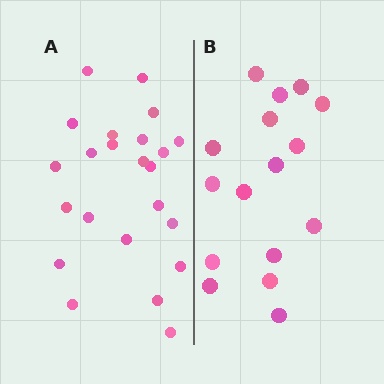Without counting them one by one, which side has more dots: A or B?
Region A (the left region) has more dots.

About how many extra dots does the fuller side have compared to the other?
Region A has roughly 8 or so more dots than region B.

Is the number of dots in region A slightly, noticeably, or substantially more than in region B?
Region A has noticeably more, but not dramatically so. The ratio is roughly 1.4 to 1.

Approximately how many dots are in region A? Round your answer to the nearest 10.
About 20 dots. (The exact count is 23, which rounds to 20.)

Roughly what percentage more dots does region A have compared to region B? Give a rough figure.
About 45% more.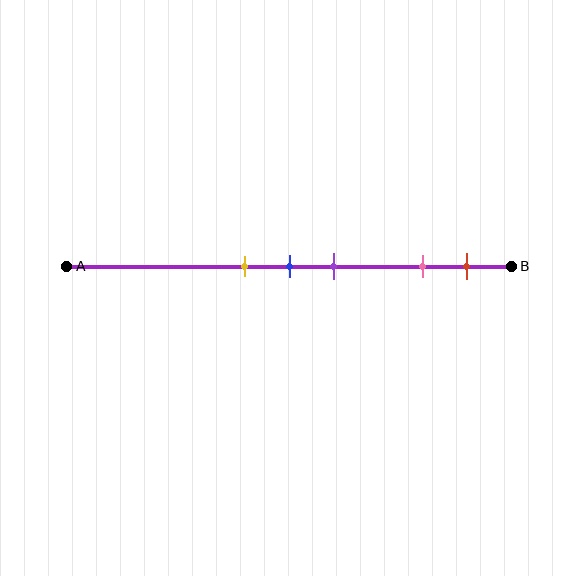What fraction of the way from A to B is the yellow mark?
The yellow mark is approximately 40% (0.4) of the way from A to B.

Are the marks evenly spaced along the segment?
No, the marks are not evenly spaced.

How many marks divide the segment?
There are 5 marks dividing the segment.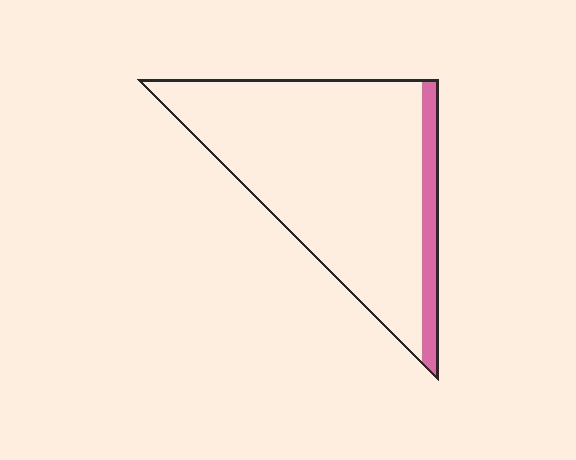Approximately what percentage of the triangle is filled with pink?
Approximately 10%.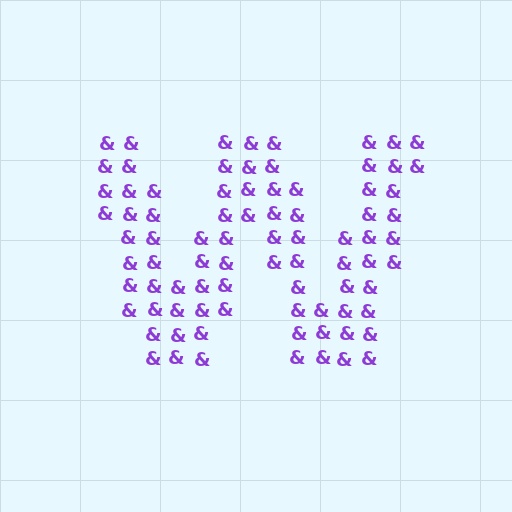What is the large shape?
The large shape is the letter W.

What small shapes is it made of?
It is made of small ampersands.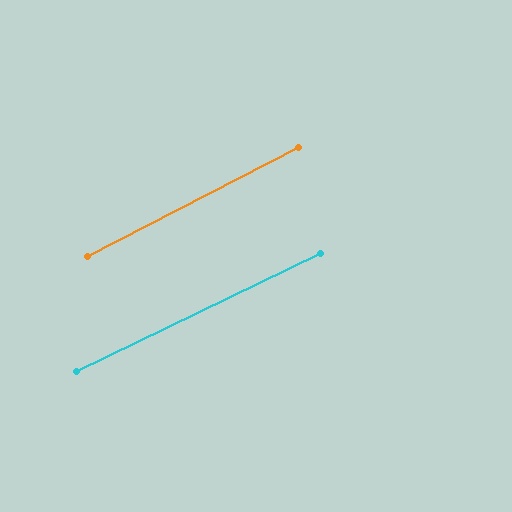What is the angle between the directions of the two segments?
Approximately 1 degree.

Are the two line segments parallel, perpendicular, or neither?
Parallel — their directions differ by only 1.4°.